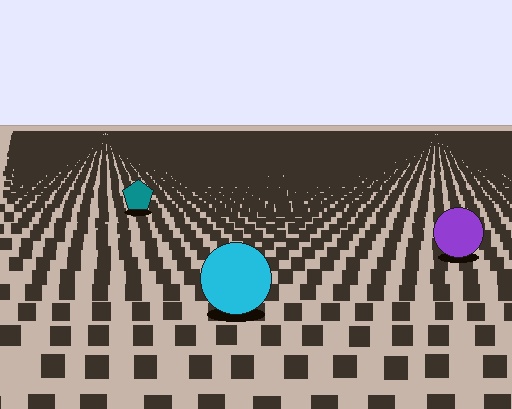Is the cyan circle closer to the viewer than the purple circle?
Yes. The cyan circle is closer — you can tell from the texture gradient: the ground texture is coarser near it.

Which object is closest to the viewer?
The cyan circle is closest. The texture marks near it are larger and more spread out.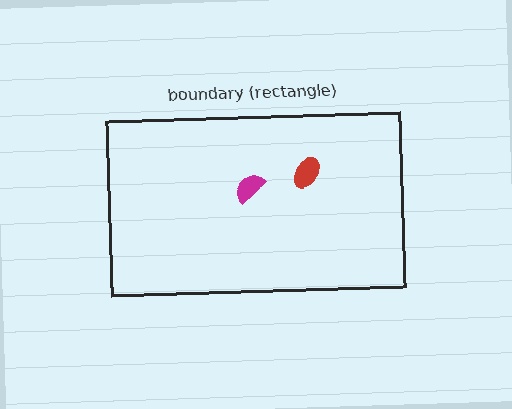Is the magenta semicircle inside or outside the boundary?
Inside.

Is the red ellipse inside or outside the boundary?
Inside.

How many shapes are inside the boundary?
2 inside, 0 outside.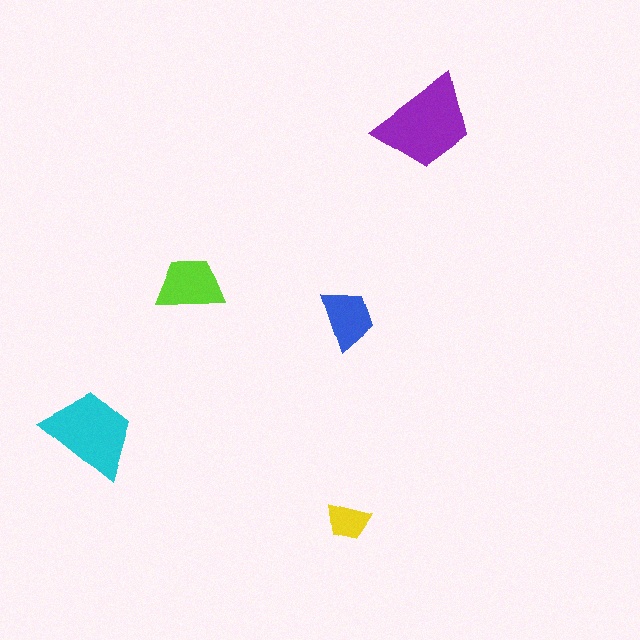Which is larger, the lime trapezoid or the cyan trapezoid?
The cyan one.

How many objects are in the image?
There are 5 objects in the image.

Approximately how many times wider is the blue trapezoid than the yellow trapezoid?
About 1.5 times wider.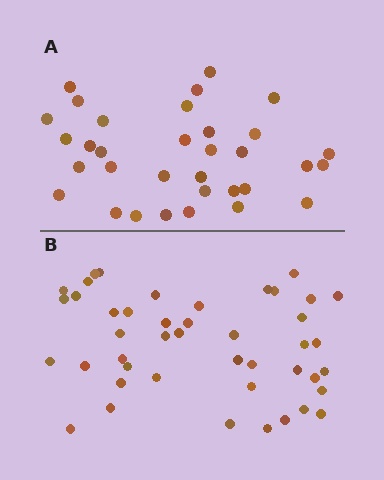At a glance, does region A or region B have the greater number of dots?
Region B (the bottom region) has more dots.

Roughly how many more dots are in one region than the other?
Region B has roughly 12 or so more dots than region A.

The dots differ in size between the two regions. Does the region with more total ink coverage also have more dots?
No. Region A has more total ink coverage because its dots are larger, but region B actually contains more individual dots. Total area can be misleading — the number of items is what matters here.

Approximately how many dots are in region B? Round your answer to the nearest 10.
About 40 dots. (The exact count is 44, which rounds to 40.)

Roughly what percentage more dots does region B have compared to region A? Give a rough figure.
About 35% more.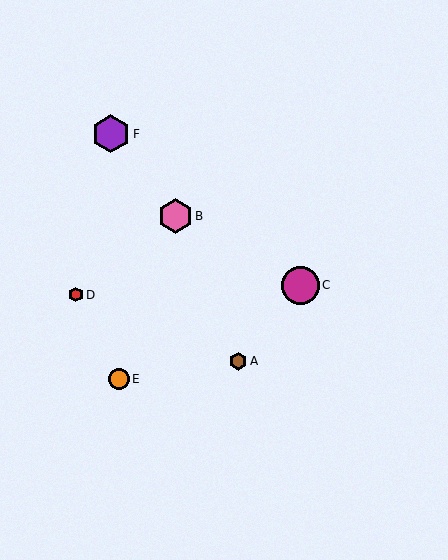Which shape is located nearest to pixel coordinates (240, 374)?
The brown hexagon (labeled A) at (238, 361) is nearest to that location.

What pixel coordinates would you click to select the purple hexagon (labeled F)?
Click at (111, 134) to select the purple hexagon F.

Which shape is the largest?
The purple hexagon (labeled F) is the largest.